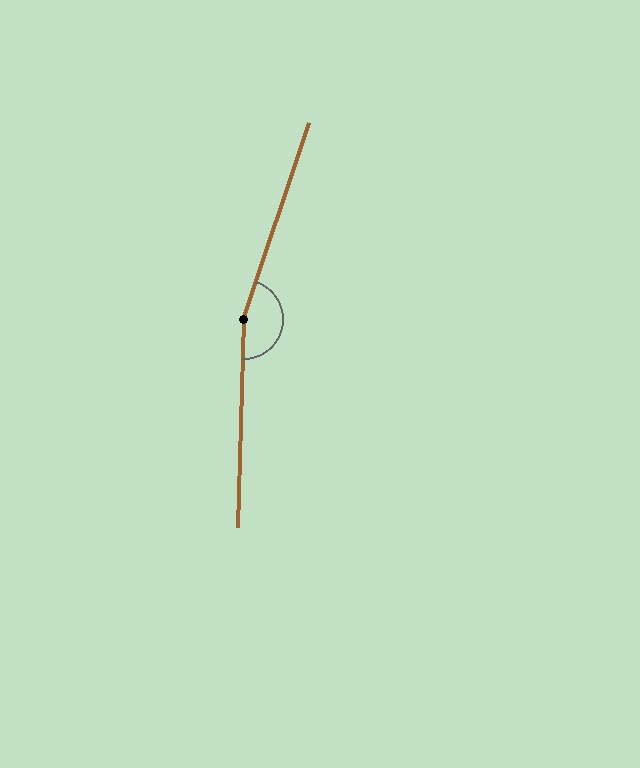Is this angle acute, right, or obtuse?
It is obtuse.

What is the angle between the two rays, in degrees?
Approximately 163 degrees.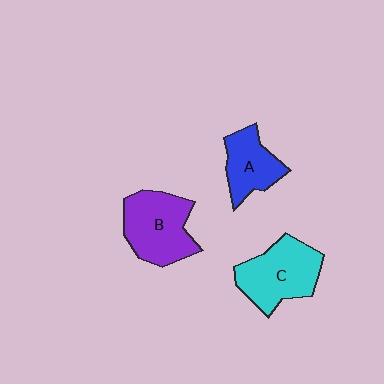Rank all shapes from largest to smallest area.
From largest to smallest: C (cyan), B (purple), A (blue).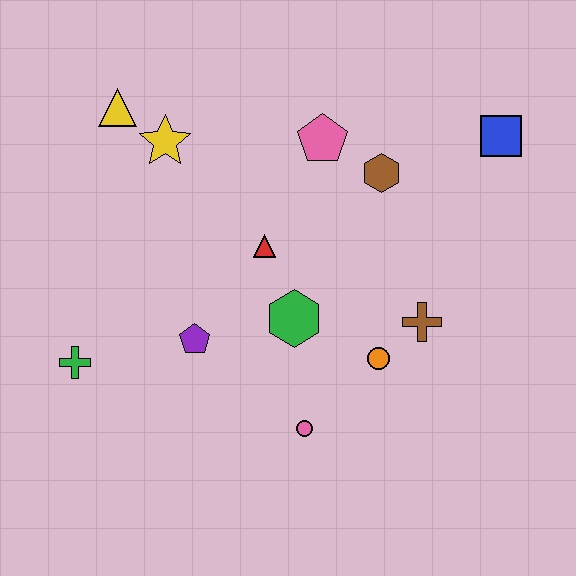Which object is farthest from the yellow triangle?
The blue square is farthest from the yellow triangle.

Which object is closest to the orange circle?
The brown cross is closest to the orange circle.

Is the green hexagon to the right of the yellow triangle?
Yes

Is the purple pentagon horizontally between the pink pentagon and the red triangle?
No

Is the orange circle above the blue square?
No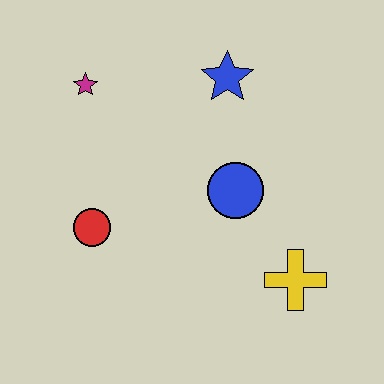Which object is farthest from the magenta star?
The yellow cross is farthest from the magenta star.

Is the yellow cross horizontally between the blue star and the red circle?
No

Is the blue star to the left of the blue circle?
Yes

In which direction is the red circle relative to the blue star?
The red circle is below the blue star.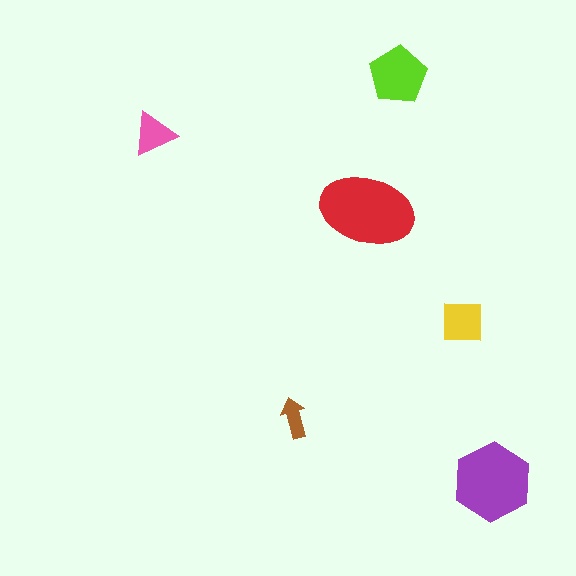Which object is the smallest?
The brown arrow.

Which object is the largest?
The red ellipse.